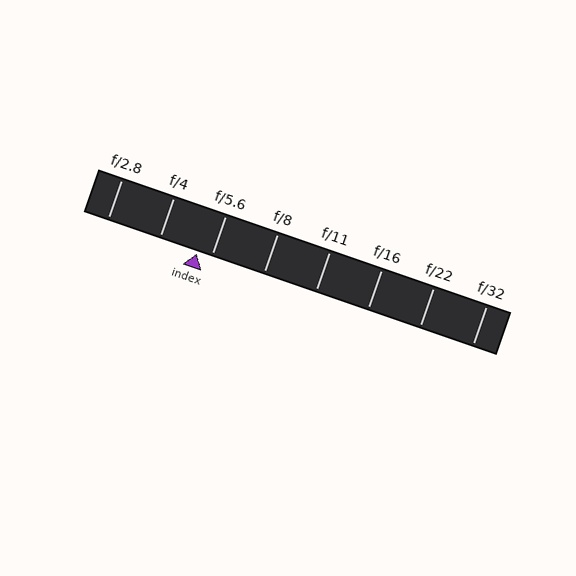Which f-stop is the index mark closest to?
The index mark is closest to f/5.6.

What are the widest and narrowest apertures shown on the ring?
The widest aperture shown is f/2.8 and the narrowest is f/32.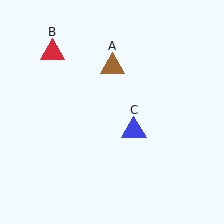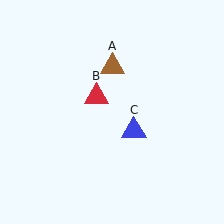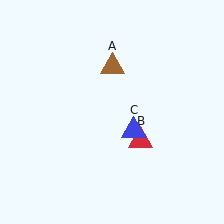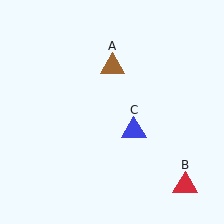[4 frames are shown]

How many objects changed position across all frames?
1 object changed position: red triangle (object B).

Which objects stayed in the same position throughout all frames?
Brown triangle (object A) and blue triangle (object C) remained stationary.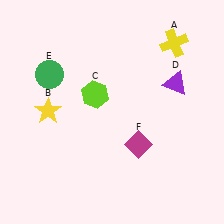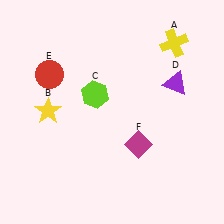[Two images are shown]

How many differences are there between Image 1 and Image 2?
There is 1 difference between the two images.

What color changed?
The circle (E) changed from green in Image 1 to red in Image 2.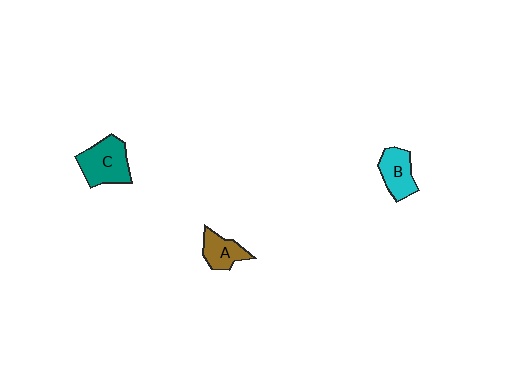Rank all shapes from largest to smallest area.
From largest to smallest: C (teal), B (cyan), A (brown).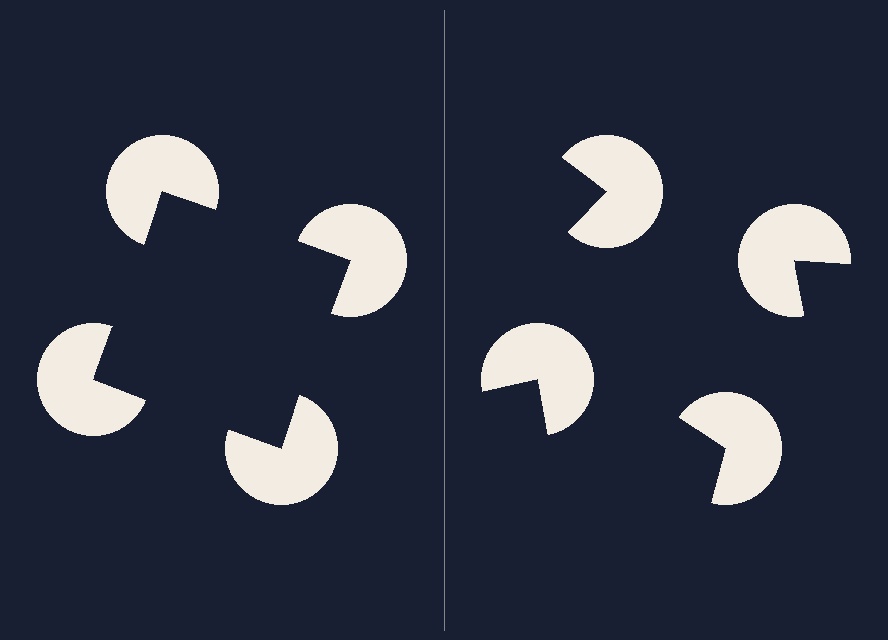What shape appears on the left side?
An illusory square.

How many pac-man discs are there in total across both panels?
8 — 4 on each side.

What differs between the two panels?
The pac-man discs are positioned identically on both sides; only the wedge orientations differ. On the left they align to a square; on the right they are misaligned.